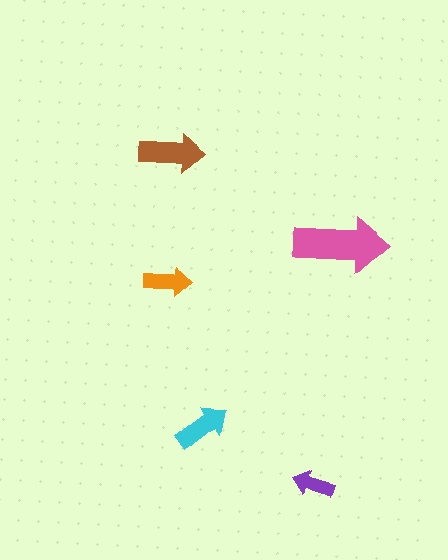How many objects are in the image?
There are 5 objects in the image.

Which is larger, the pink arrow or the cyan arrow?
The pink one.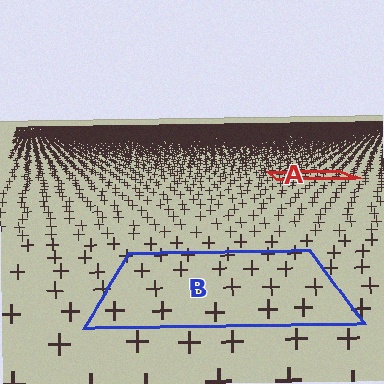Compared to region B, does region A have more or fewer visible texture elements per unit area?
Region A has more texture elements per unit area — they are packed more densely because it is farther away.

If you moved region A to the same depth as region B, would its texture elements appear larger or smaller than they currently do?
They would appear larger. At a closer depth, the same texture elements are projected at a bigger on-screen size.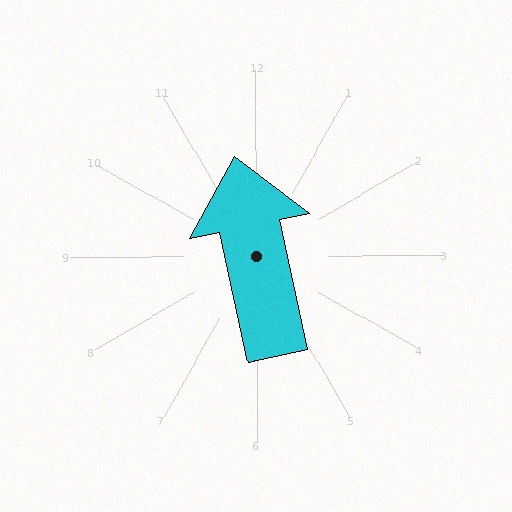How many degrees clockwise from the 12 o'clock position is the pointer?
Approximately 348 degrees.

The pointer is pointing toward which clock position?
Roughly 12 o'clock.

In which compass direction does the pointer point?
North.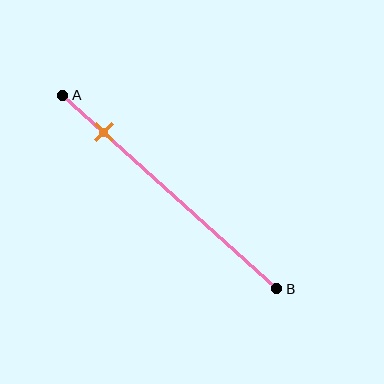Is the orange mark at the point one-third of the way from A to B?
No, the mark is at about 20% from A, not at the 33% one-third point.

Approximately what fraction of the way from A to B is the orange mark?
The orange mark is approximately 20% of the way from A to B.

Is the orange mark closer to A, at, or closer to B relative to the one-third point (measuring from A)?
The orange mark is closer to point A than the one-third point of segment AB.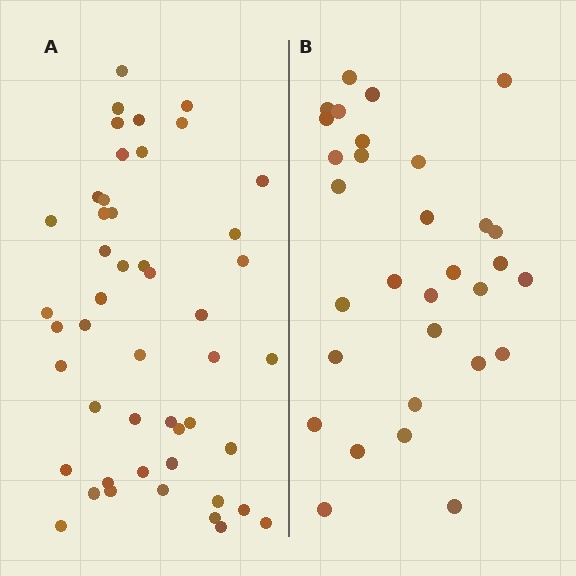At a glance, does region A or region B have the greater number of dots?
Region A (the left region) has more dots.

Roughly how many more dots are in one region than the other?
Region A has approximately 15 more dots than region B.